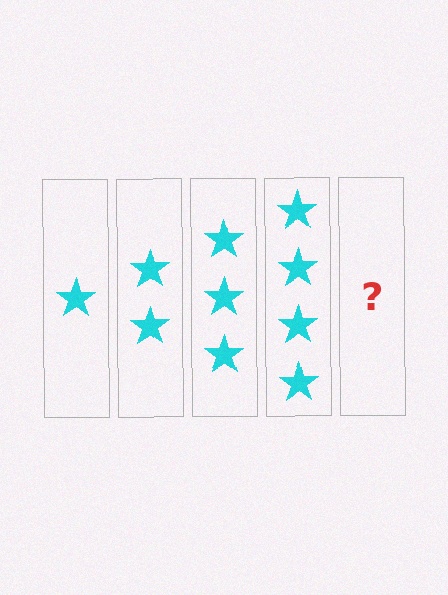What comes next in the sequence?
The next element should be 5 stars.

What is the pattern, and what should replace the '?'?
The pattern is that each step adds one more star. The '?' should be 5 stars.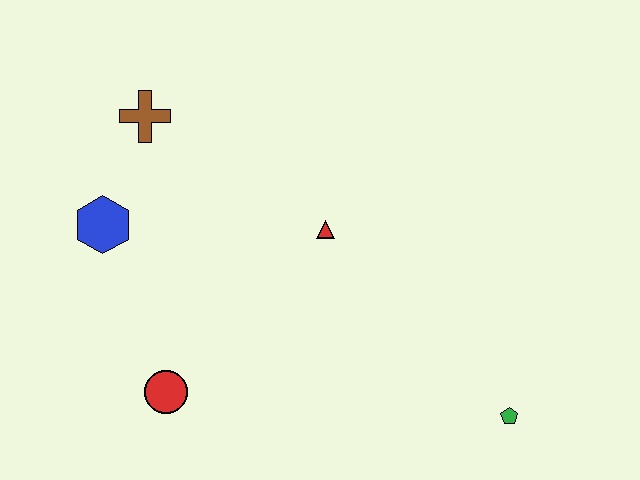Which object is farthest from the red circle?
The green pentagon is farthest from the red circle.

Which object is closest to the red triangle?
The brown cross is closest to the red triangle.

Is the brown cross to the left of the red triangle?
Yes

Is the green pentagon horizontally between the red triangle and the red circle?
No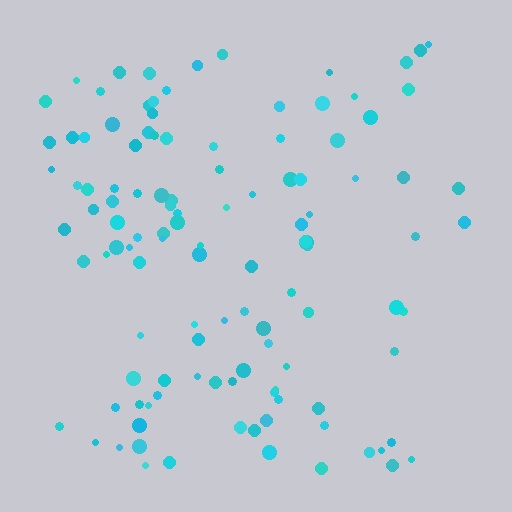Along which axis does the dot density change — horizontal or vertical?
Horizontal.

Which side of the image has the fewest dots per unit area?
The right.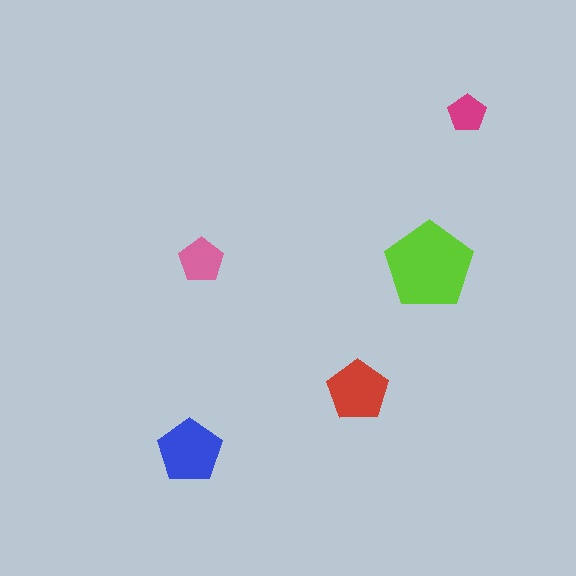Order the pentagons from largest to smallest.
the lime one, the blue one, the red one, the pink one, the magenta one.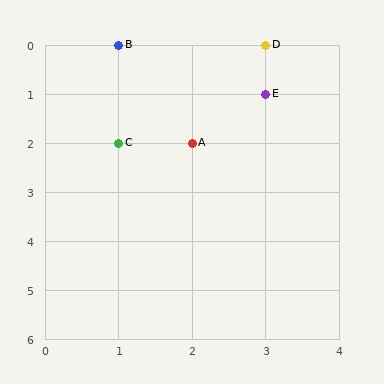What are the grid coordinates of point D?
Point D is at grid coordinates (3, 0).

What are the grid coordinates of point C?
Point C is at grid coordinates (1, 2).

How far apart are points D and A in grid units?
Points D and A are 1 column and 2 rows apart (about 2.2 grid units diagonally).